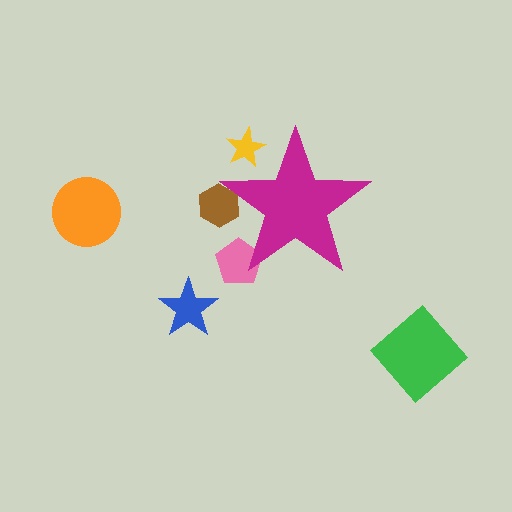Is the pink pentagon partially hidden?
Yes, the pink pentagon is partially hidden behind the magenta star.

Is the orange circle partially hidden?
No, the orange circle is fully visible.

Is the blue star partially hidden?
No, the blue star is fully visible.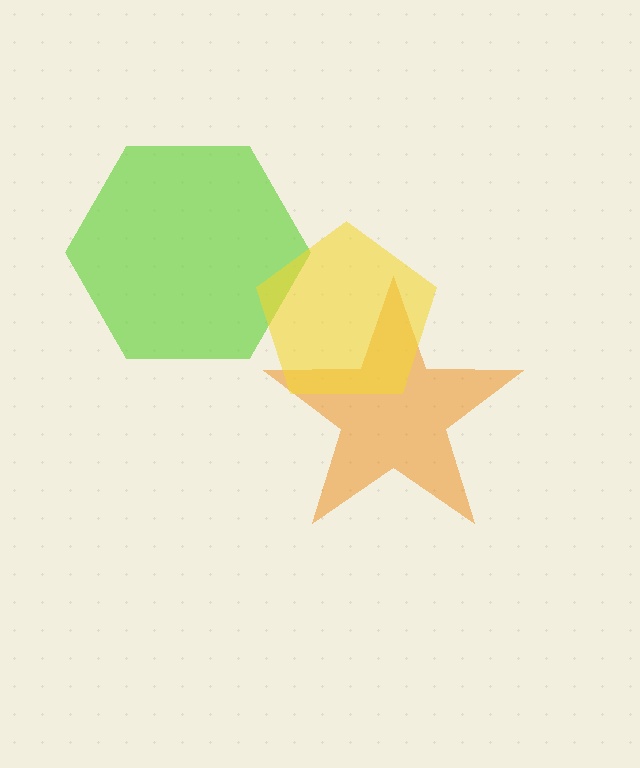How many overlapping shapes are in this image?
There are 3 overlapping shapes in the image.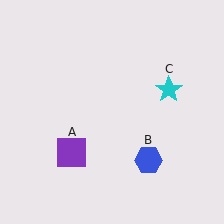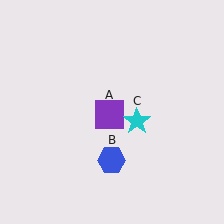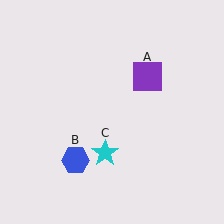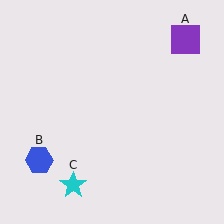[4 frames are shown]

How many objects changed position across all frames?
3 objects changed position: purple square (object A), blue hexagon (object B), cyan star (object C).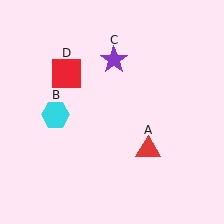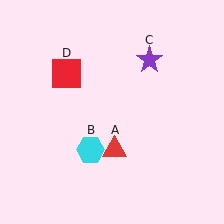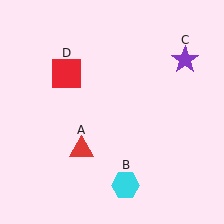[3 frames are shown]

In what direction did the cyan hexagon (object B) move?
The cyan hexagon (object B) moved down and to the right.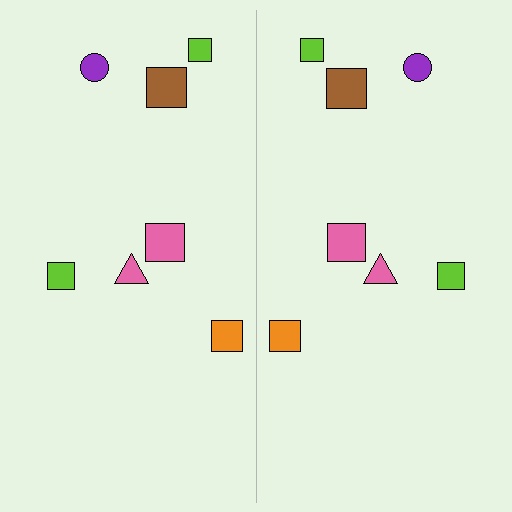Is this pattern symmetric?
Yes, this pattern has bilateral (reflection) symmetry.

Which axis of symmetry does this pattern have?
The pattern has a vertical axis of symmetry running through the center of the image.